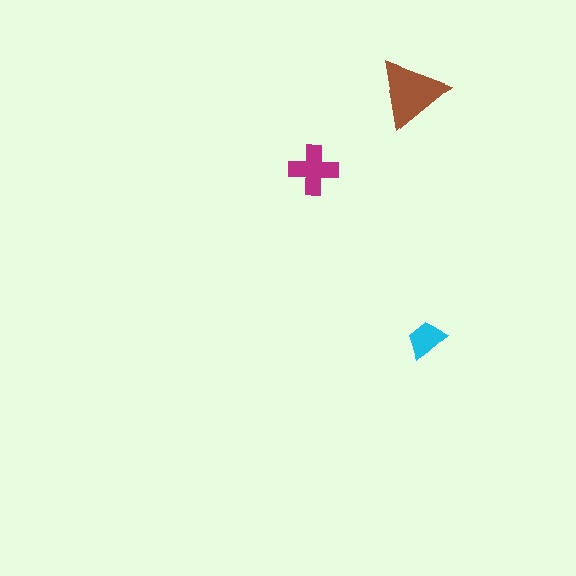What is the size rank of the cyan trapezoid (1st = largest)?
3rd.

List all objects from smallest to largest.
The cyan trapezoid, the magenta cross, the brown triangle.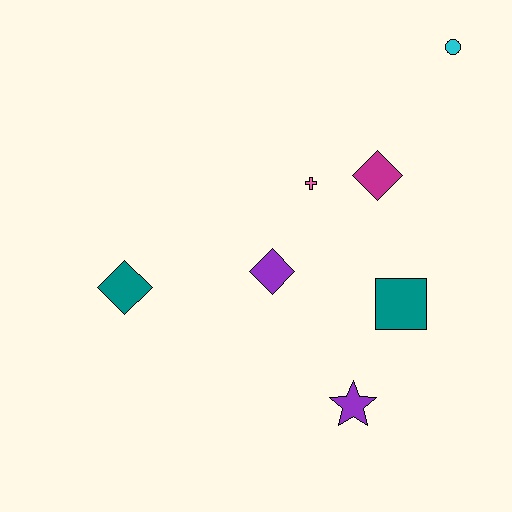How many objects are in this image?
There are 7 objects.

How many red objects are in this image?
There are no red objects.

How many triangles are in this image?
There are no triangles.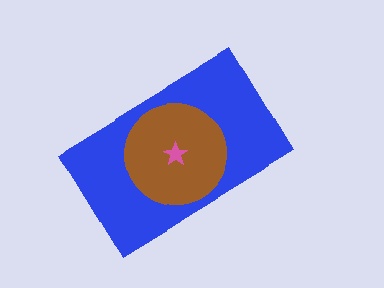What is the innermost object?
The pink star.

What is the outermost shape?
The blue rectangle.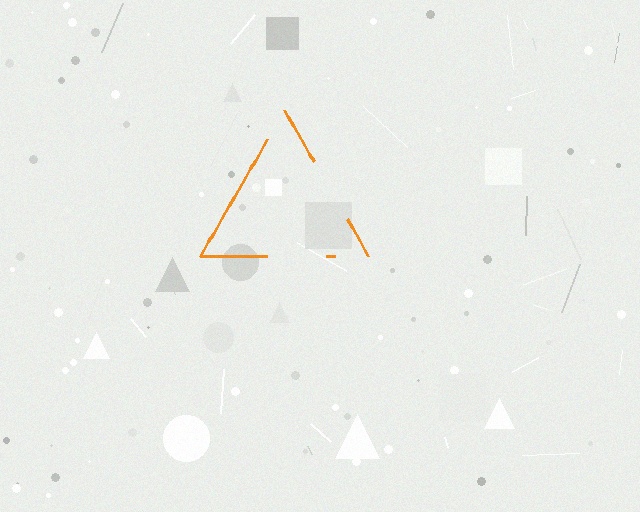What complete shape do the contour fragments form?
The contour fragments form a triangle.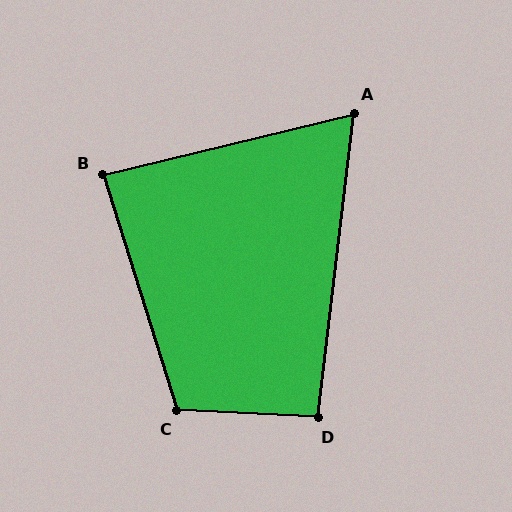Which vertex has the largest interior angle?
C, at approximately 110 degrees.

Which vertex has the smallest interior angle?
A, at approximately 70 degrees.